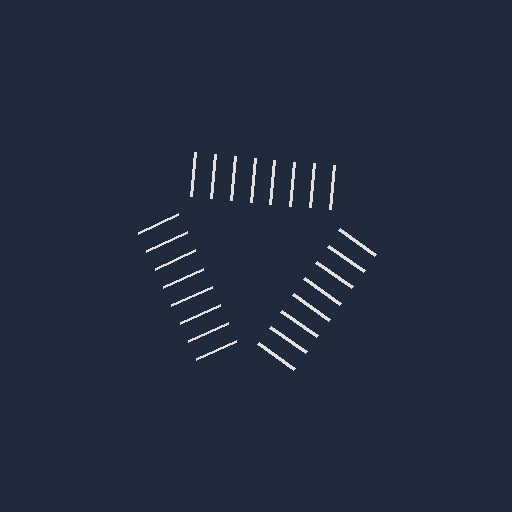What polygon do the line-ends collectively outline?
An illusory triangle — the line segments terminate on its edges but no continuous stroke is drawn.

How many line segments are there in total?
24 — 8 along each of the 3 edges.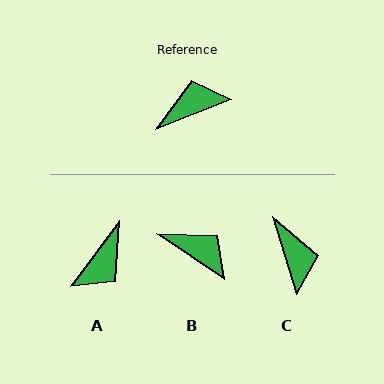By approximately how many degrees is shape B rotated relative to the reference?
Approximately 55 degrees clockwise.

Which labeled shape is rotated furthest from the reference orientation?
A, about 148 degrees away.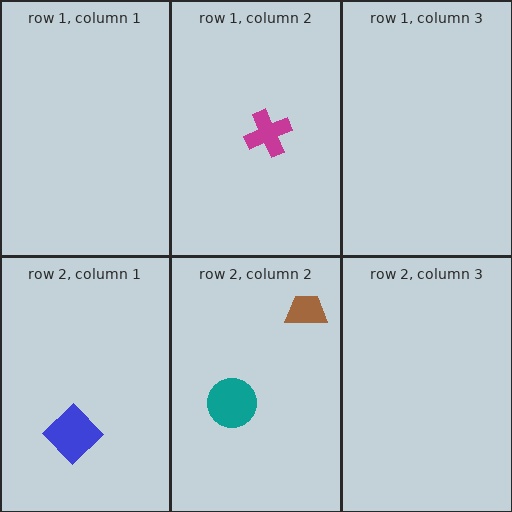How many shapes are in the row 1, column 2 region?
1.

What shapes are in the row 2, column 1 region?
The blue diamond.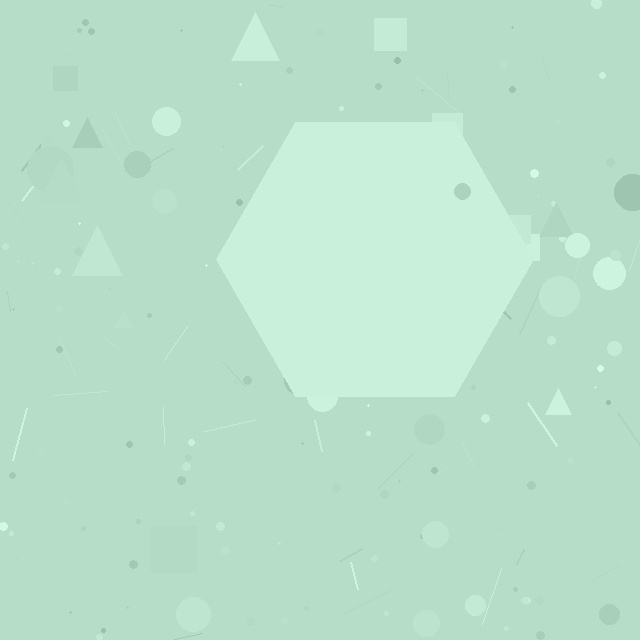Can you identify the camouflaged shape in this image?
The camouflaged shape is a hexagon.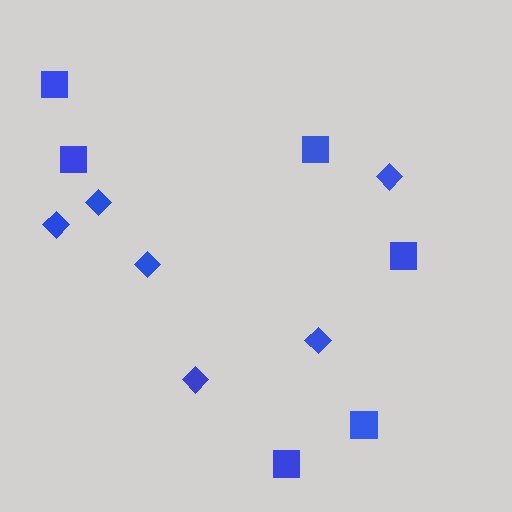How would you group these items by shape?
There are 2 groups: one group of squares (6) and one group of diamonds (6).